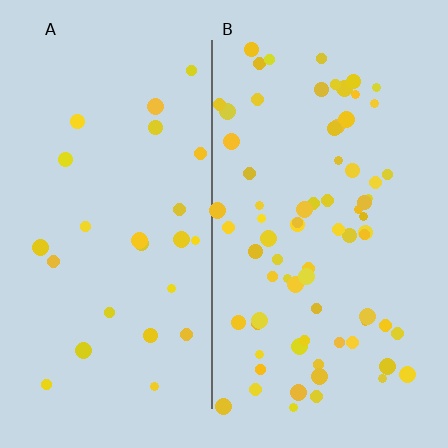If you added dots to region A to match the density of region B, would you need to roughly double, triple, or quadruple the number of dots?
Approximately triple.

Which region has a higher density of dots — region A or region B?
B (the right).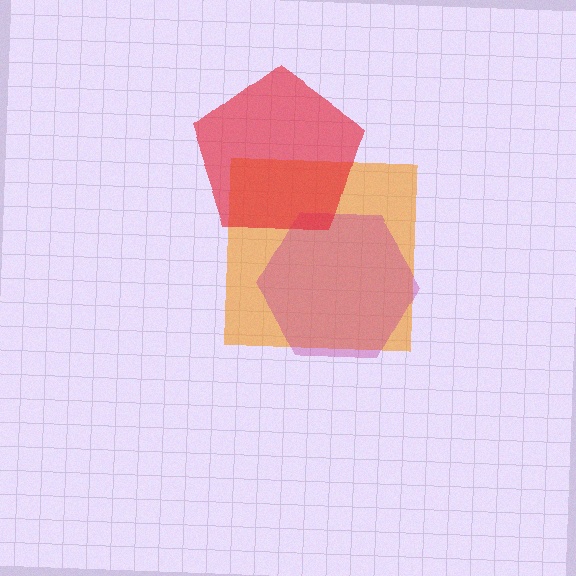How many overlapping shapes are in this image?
There are 3 overlapping shapes in the image.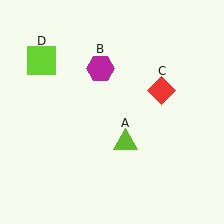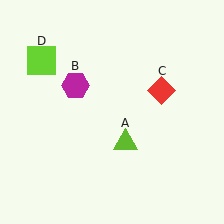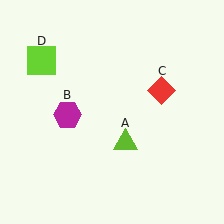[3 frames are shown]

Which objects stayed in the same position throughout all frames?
Lime triangle (object A) and red diamond (object C) and lime square (object D) remained stationary.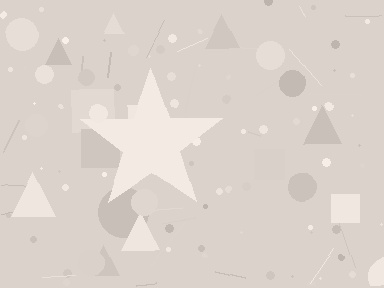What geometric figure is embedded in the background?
A star is embedded in the background.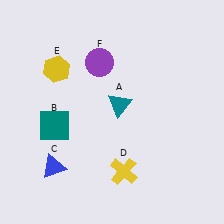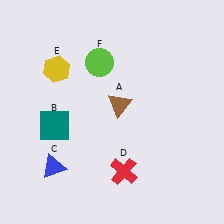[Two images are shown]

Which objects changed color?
A changed from teal to brown. D changed from yellow to red. F changed from purple to lime.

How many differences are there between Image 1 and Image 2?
There are 3 differences between the two images.